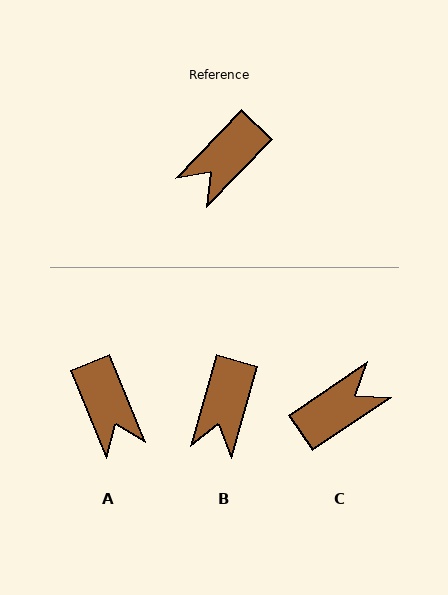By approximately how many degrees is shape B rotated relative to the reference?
Approximately 29 degrees counter-clockwise.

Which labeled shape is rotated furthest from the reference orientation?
C, about 169 degrees away.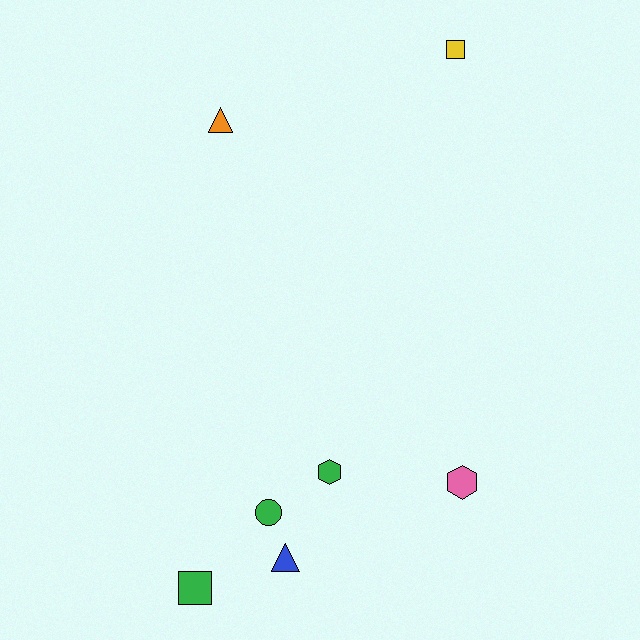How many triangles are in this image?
There are 2 triangles.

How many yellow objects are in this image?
There is 1 yellow object.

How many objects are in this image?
There are 7 objects.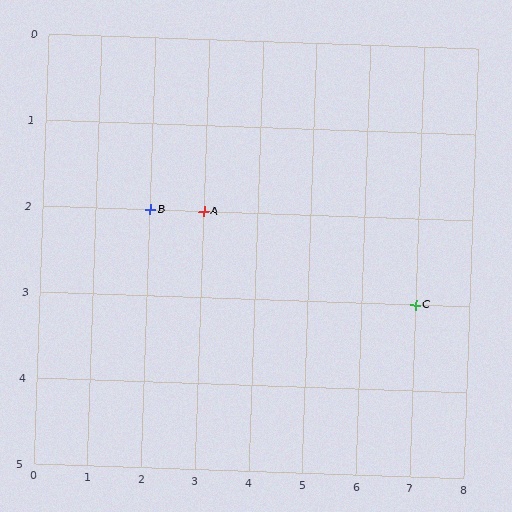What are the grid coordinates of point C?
Point C is at grid coordinates (7, 3).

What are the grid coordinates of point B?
Point B is at grid coordinates (2, 2).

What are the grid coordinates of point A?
Point A is at grid coordinates (3, 2).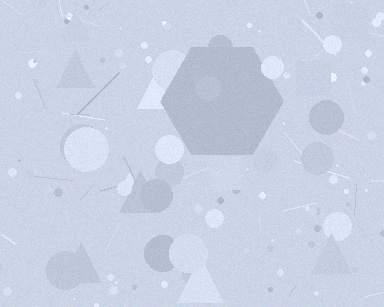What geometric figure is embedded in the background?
A hexagon is embedded in the background.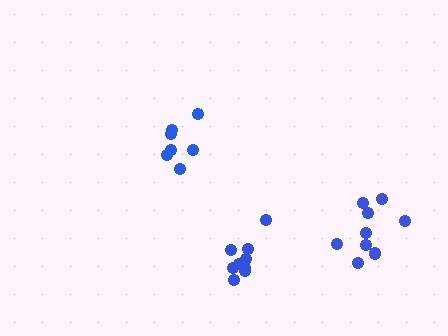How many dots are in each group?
Group 1: 7 dots, Group 2: 9 dots, Group 3: 9 dots (25 total).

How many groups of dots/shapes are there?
There are 3 groups.